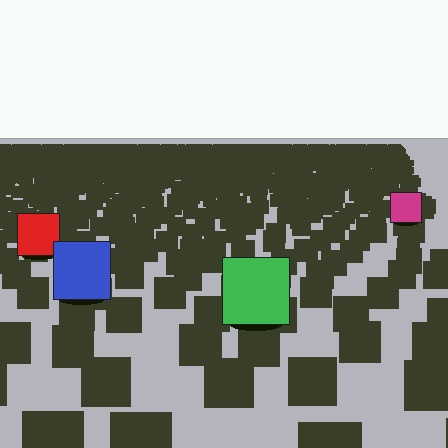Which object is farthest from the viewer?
The magenta square is farthest from the viewer. It appears smaller and the ground texture around it is denser.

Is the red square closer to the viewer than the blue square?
No. The blue square is closer — you can tell from the texture gradient: the ground texture is coarser near it.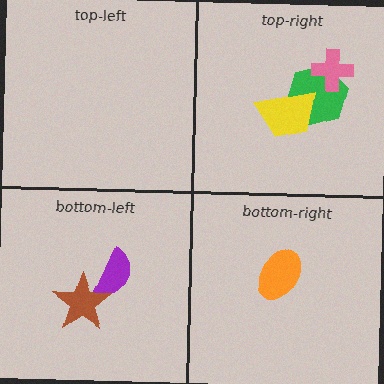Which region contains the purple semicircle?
The bottom-left region.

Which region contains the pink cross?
The top-right region.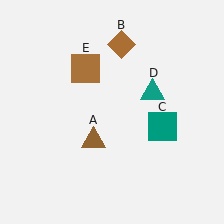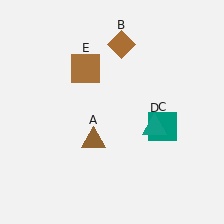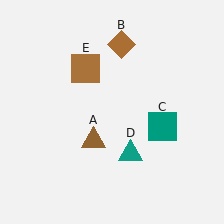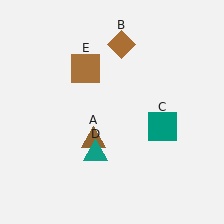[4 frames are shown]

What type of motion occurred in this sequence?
The teal triangle (object D) rotated clockwise around the center of the scene.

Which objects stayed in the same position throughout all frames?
Brown triangle (object A) and brown diamond (object B) and teal square (object C) and brown square (object E) remained stationary.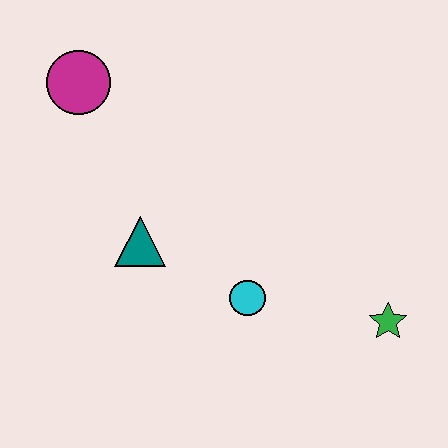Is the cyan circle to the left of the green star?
Yes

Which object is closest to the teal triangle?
The cyan circle is closest to the teal triangle.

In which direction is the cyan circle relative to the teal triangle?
The cyan circle is to the right of the teal triangle.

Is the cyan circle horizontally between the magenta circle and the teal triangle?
No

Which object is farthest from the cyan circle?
The magenta circle is farthest from the cyan circle.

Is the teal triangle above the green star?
Yes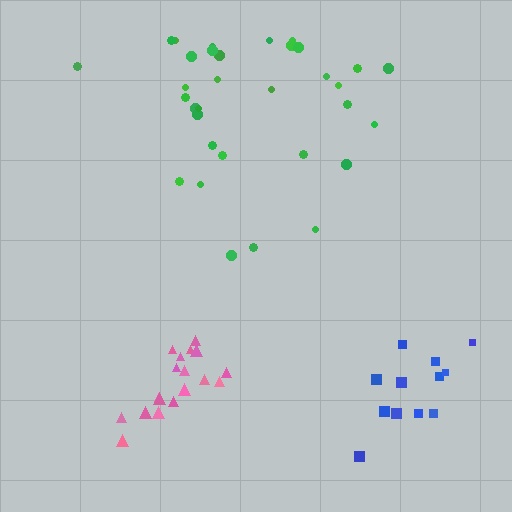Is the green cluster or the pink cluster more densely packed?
Pink.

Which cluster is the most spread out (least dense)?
Green.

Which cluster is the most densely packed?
Pink.